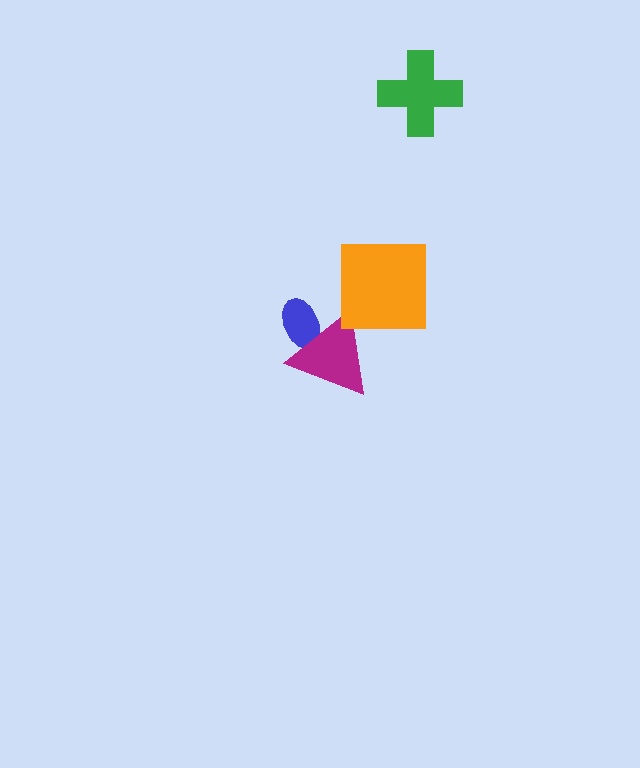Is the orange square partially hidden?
No, no other shape covers it.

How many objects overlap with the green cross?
0 objects overlap with the green cross.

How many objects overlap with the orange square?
0 objects overlap with the orange square.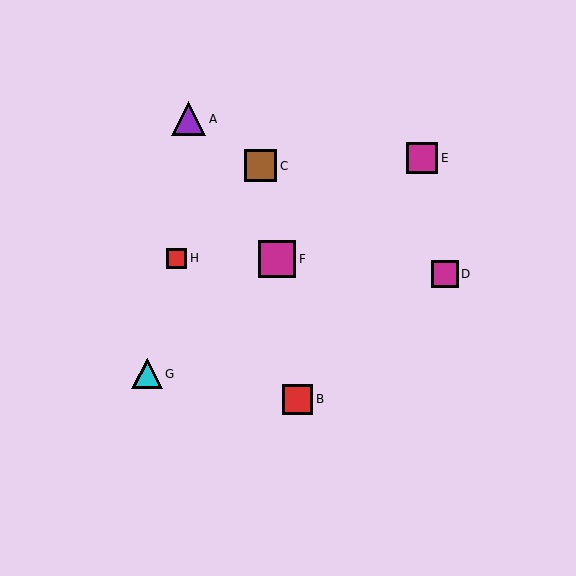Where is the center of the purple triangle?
The center of the purple triangle is at (189, 119).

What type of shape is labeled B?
Shape B is a red square.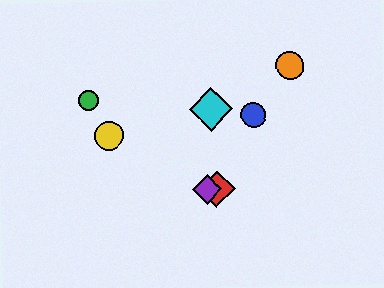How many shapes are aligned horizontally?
2 shapes (the red diamond, the purple diamond) are aligned horizontally.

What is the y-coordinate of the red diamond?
The red diamond is at y≈189.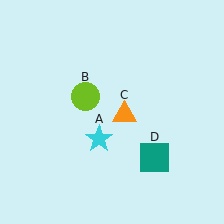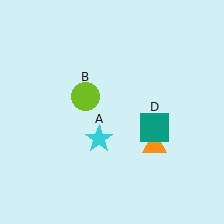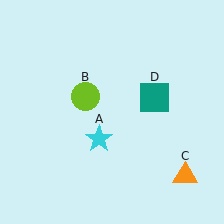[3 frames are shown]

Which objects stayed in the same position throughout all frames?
Cyan star (object A) and lime circle (object B) remained stationary.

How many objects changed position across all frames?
2 objects changed position: orange triangle (object C), teal square (object D).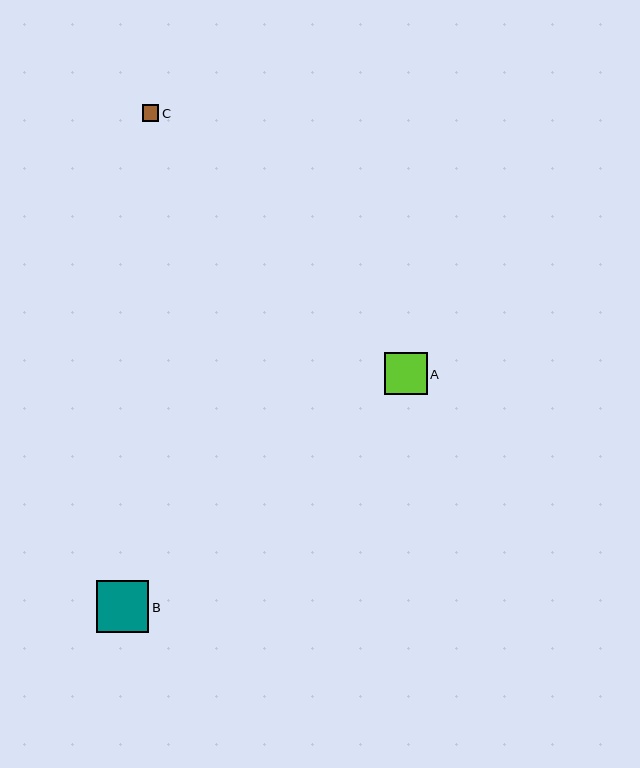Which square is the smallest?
Square C is the smallest with a size of approximately 16 pixels.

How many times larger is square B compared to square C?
Square B is approximately 3.1 times the size of square C.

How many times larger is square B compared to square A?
Square B is approximately 1.2 times the size of square A.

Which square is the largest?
Square B is the largest with a size of approximately 52 pixels.